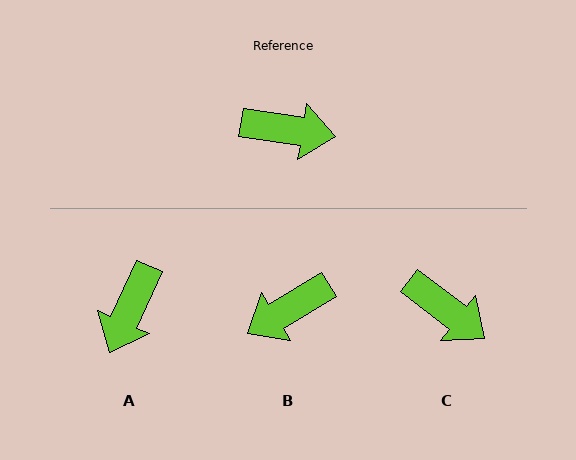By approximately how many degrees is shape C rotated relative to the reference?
Approximately 29 degrees clockwise.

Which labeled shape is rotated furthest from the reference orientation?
B, about 140 degrees away.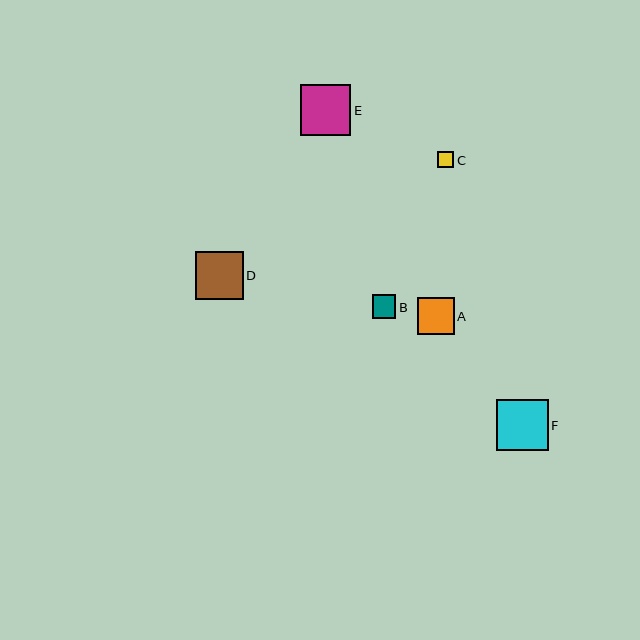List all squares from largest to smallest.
From largest to smallest: F, E, D, A, B, C.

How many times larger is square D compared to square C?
Square D is approximately 2.9 times the size of square C.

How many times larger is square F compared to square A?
Square F is approximately 1.4 times the size of square A.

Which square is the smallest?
Square C is the smallest with a size of approximately 16 pixels.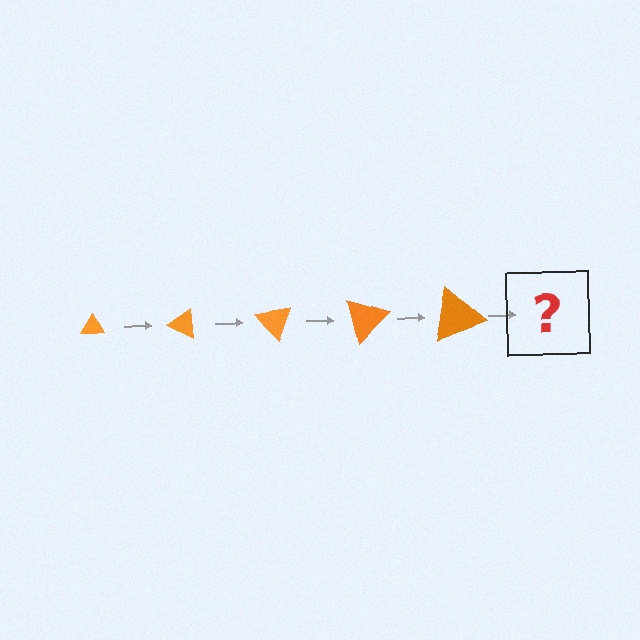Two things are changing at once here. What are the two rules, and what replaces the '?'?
The two rules are that the triangle grows larger each step and it rotates 25 degrees each step. The '?' should be a triangle, larger than the previous one and rotated 125 degrees from the start.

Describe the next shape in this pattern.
It should be a triangle, larger than the previous one and rotated 125 degrees from the start.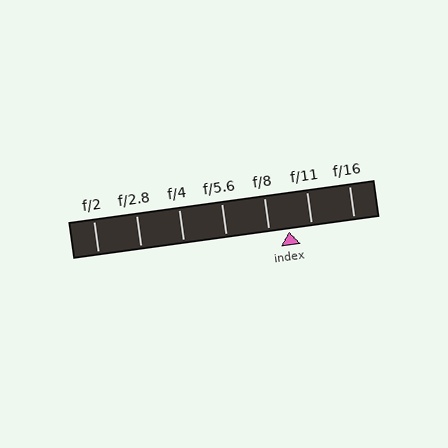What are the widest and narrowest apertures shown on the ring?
The widest aperture shown is f/2 and the narrowest is f/16.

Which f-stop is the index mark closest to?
The index mark is closest to f/8.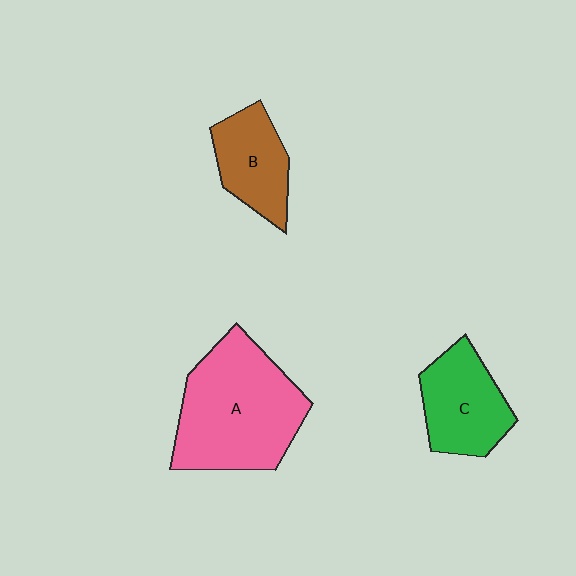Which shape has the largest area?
Shape A (pink).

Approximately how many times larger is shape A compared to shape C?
Approximately 1.8 times.